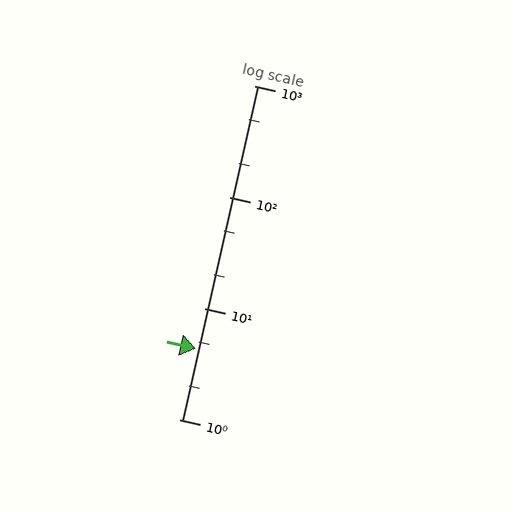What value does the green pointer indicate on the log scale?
The pointer indicates approximately 4.3.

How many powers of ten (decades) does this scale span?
The scale spans 3 decades, from 1 to 1000.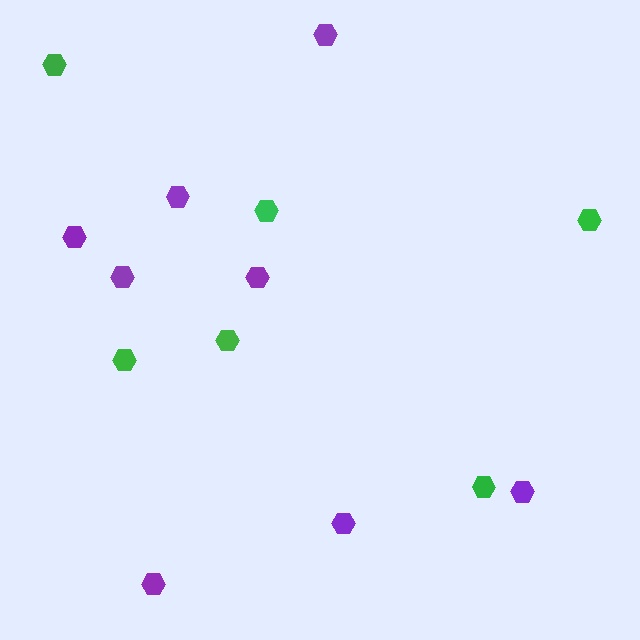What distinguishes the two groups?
There are 2 groups: one group of purple hexagons (8) and one group of green hexagons (6).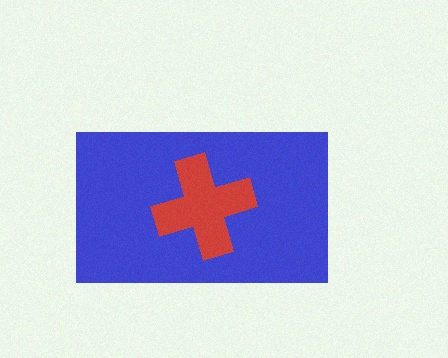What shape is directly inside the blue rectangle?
The red cross.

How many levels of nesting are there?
2.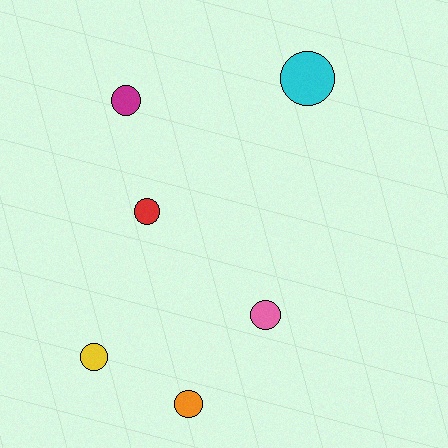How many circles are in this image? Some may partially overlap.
There are 6 circles.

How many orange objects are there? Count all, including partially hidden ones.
There is 1 orange object.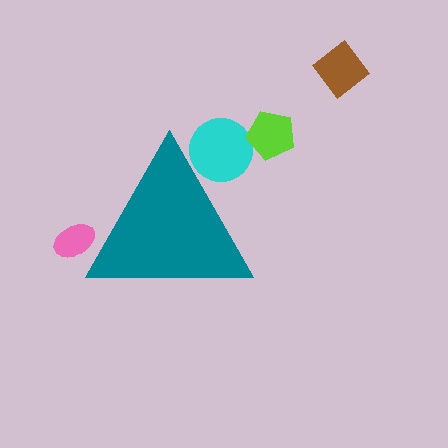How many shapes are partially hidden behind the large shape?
2 shapes are partially hidden.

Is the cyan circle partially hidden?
Yes, the cyan circle is partially hidden behind the teal triangle.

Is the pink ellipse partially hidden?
Yes, the pink ellipse is partially hidden behind the teal triangle.